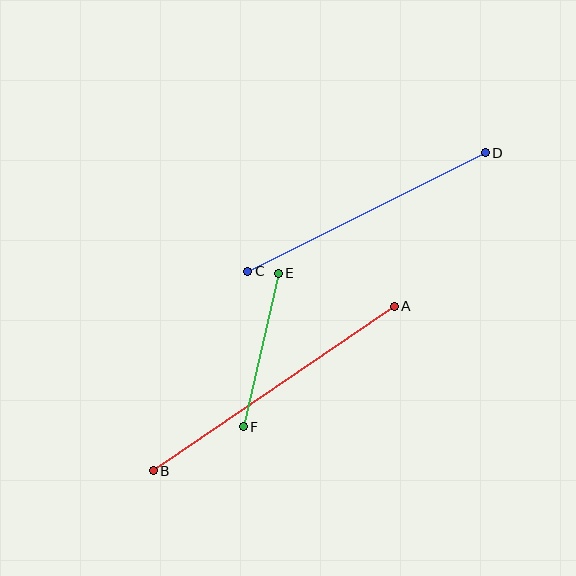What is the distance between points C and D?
The distance is approximately 266 pixels.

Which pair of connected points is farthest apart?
Points A and B are farthest apart.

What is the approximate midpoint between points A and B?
The midpoint is at approximately (274, 389) pixels.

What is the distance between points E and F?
The distance is approximately 157 pixels.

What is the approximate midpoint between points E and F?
The midpoint is at approximately (261, 350) pixels.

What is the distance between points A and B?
The distance is approximately 292 pixels.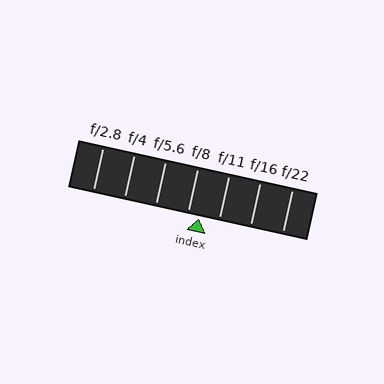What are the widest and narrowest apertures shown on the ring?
The widest aperture shown is f/2.8 and the narrowest is f/22.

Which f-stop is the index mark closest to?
The index mark is closest to f/8.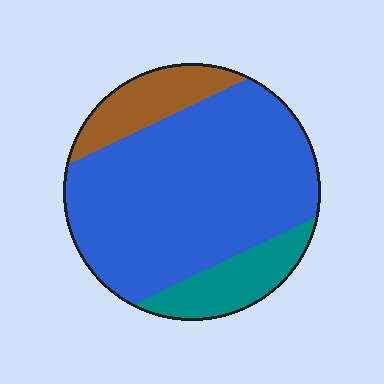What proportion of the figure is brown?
Brown takes up about one eighth (1/8) of the figure.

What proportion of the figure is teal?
Teal takes up about one sixth (1/6) of the figure.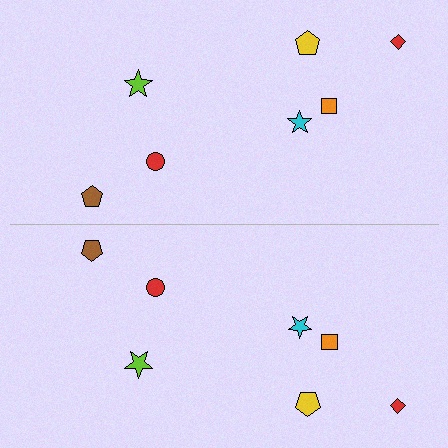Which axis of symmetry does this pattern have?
The pattern has a horizontal axis of symmetry running through the center of the image.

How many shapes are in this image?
There are 14 shapes in this image.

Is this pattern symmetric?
Yes, this pattern has bilateral (reflection) symmetry.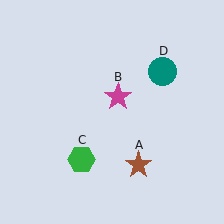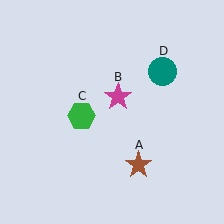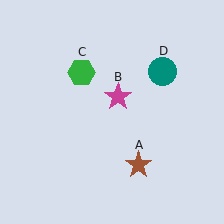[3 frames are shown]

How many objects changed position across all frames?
1 object changed position: green hexagon (object C).